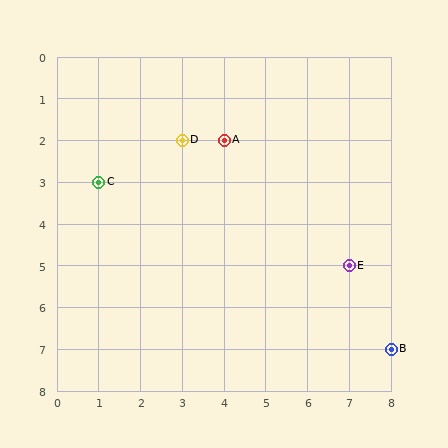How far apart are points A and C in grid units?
Points A and C are 3 columns and 1 row apart (about 3.2 grid units diagonally).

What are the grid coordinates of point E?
Point E is at grid coordinates (7, 5).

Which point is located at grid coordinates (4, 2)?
Point A is at (4, 2).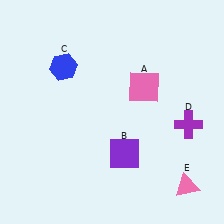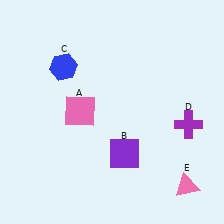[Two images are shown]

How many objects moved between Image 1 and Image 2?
1 object moved between the two images.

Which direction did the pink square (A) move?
The pink square (A) moved left.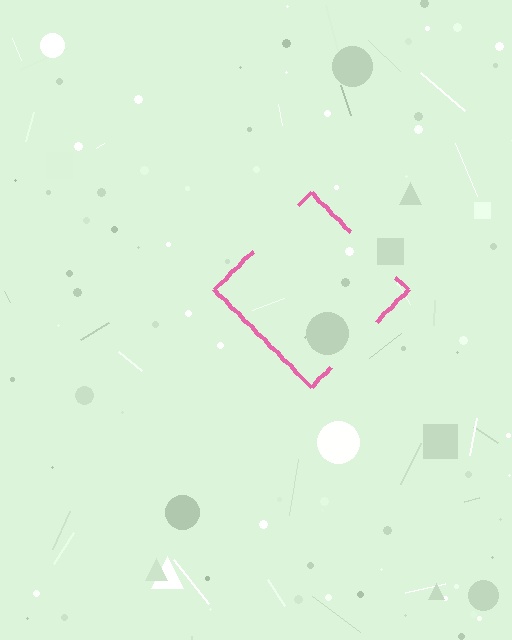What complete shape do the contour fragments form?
The contour fragments form a diamond.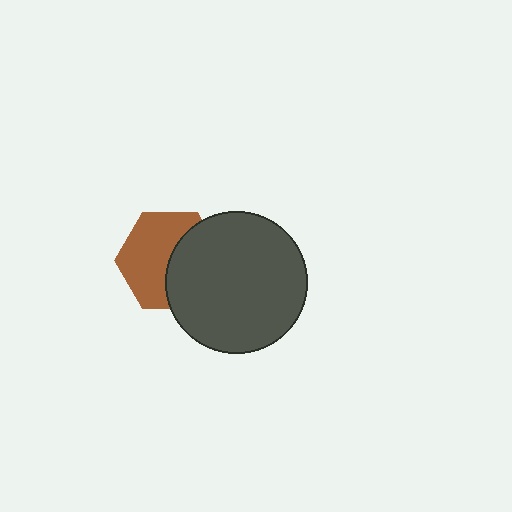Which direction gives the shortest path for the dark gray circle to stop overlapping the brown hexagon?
Moving right gives the shortest separation.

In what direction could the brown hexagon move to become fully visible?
The brown hexagon could move left. That would shift it out from behind the dark gray circle entirely.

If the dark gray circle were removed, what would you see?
You would see the complete brown hexagon.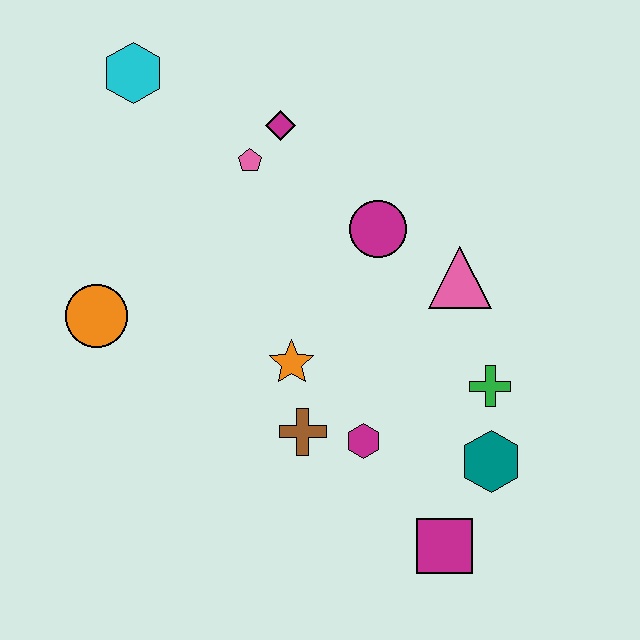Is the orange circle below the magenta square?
No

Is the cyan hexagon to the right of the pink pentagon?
No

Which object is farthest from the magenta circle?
The magenta square is farthest from the magenta circle.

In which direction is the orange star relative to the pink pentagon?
The orange star is below the pink pentagon.